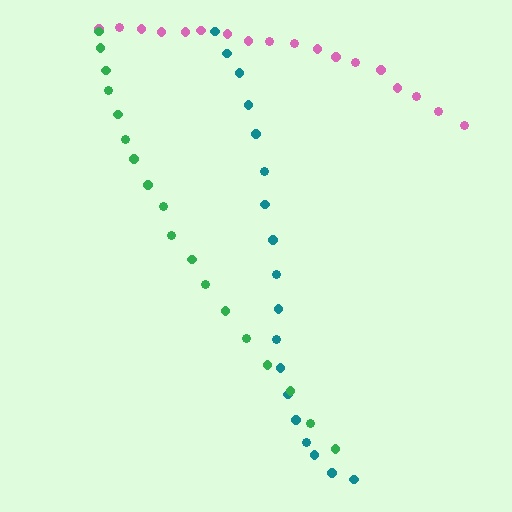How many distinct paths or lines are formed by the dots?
There are 3 distinct paths.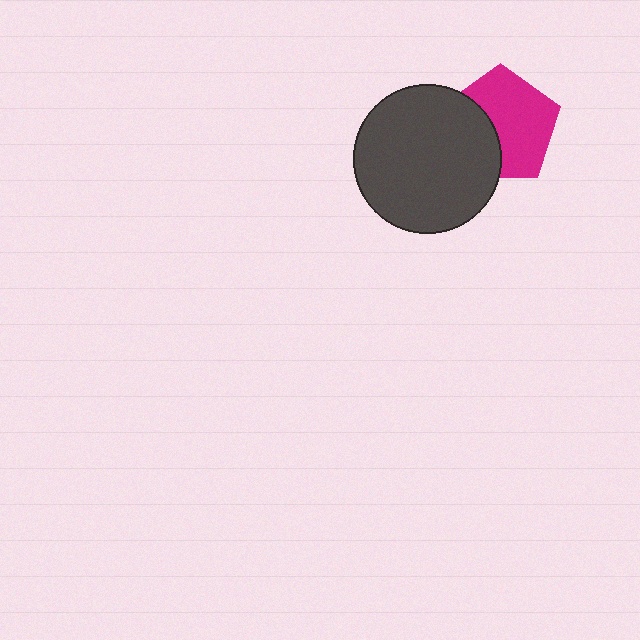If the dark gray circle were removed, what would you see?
You would see the complete magenta pentagon.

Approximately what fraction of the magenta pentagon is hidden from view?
Roughly 37% of the magenta pentagon is hidden behind the dark gray circle.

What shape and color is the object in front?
The object in front is a dark gray circle.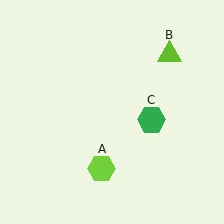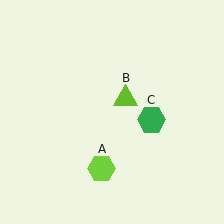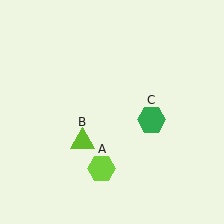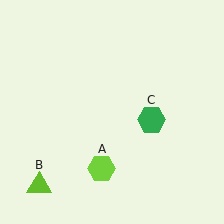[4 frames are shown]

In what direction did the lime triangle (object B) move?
The lime triangle (object B) moved down and to the left.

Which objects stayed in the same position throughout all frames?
Lime hexagon (object A) and green hexagon (object C) remained stationary.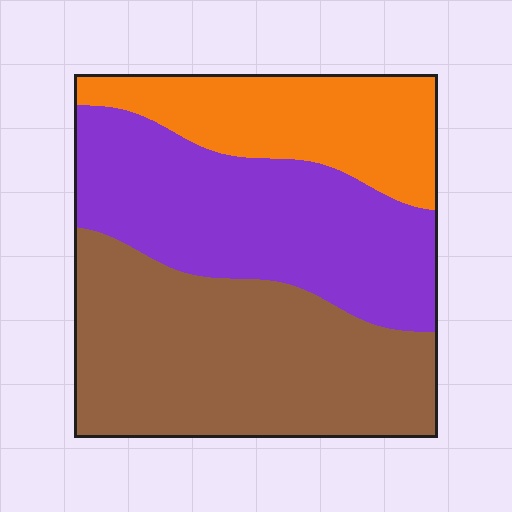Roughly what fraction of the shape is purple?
Purple covers 36% of the shape.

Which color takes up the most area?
Brown, at roughly 40%.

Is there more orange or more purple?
Purple.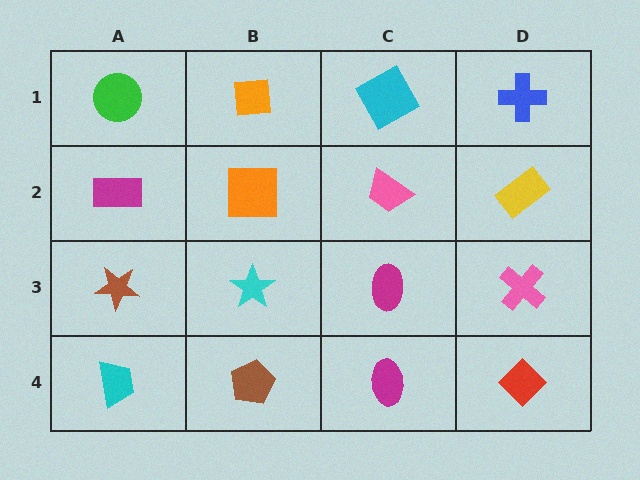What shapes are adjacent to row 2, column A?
A green circle (row 1, column A), a brown star (row 3, column A), an orange square (row 2, column B).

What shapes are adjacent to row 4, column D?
A pink cross (row 3, column D), a magenta ellipse (row 4, column C).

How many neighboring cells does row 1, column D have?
2.